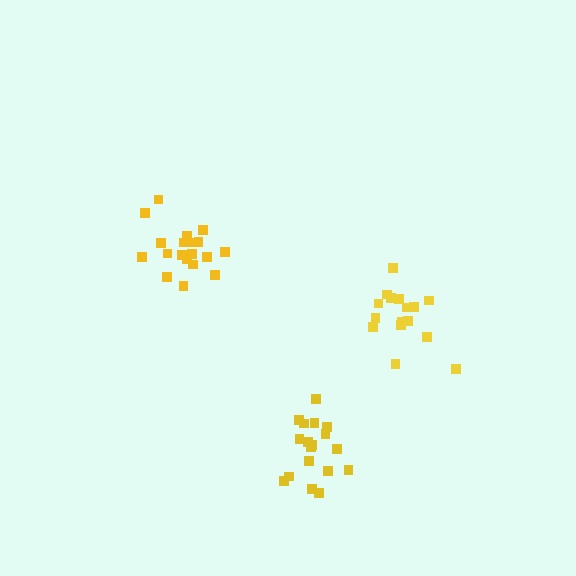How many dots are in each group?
Group 1: 16 dots, Group 2: 19 dots, Group 3: 19 dots (54 total).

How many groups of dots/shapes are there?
There are 3 groups.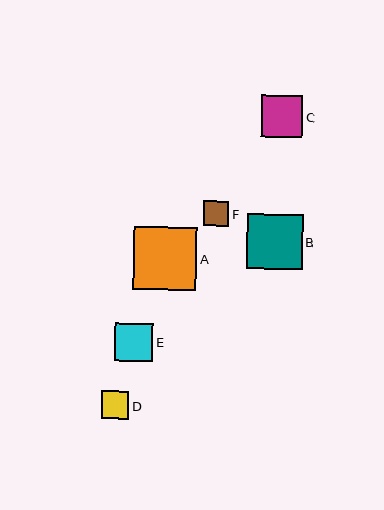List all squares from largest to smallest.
From largest to smallest: A, B, C, E, D, F.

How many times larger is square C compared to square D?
Square C is approximately 1.5 times the size of square D.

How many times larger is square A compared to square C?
Square A is approximately 1.5 times the size of square C.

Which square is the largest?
Square A is the largest with a size of approximately 63 pixels.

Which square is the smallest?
Square F is the smallest with a size of approximately 25 pixels.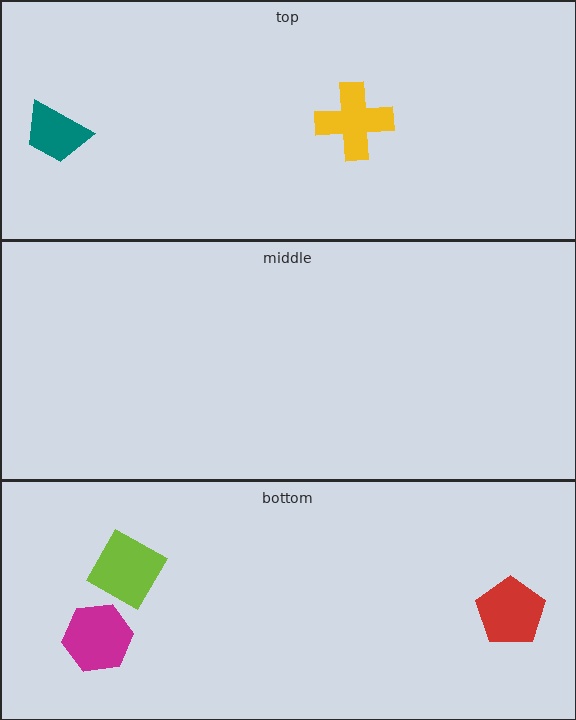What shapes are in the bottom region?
The lime square, the magenta hexagon, the red pentagon.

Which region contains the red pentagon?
The bottom region.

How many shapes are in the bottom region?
3.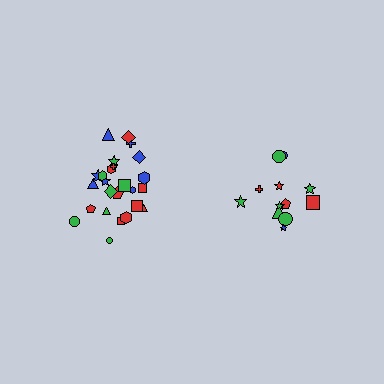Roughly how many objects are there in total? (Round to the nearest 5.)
Roughly 35 objects in total.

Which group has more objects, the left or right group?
The left group.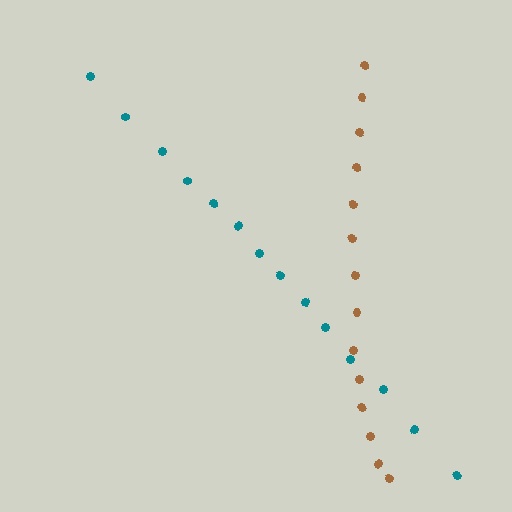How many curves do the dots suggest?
There are 2 distinct paths.